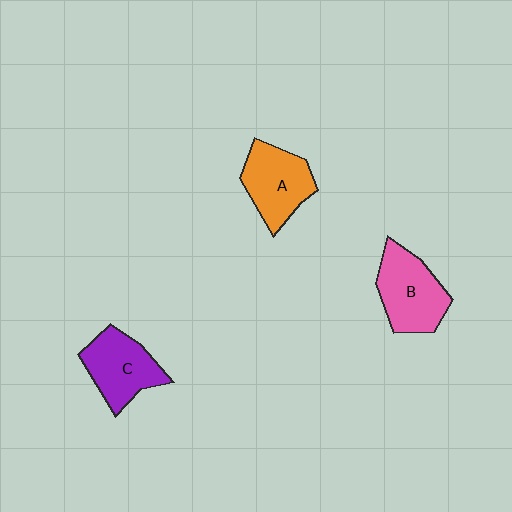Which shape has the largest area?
Shape B (pink).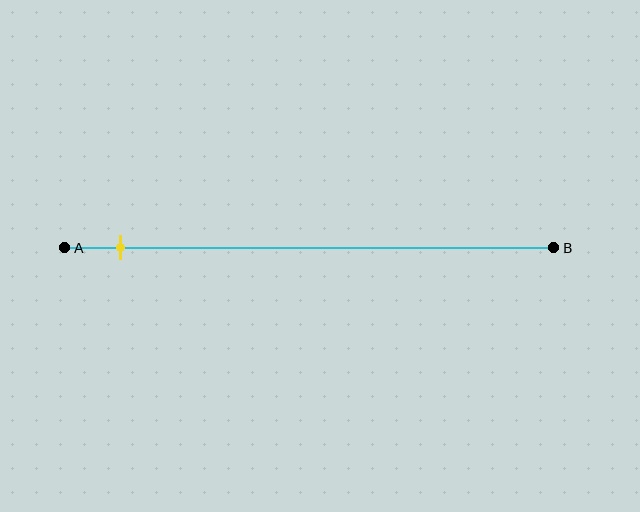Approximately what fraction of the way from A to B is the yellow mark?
The yellow mark is approximately 10% of the way from A to B.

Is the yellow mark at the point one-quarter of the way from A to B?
No, the mark is at about 10% from A, not at the 25% one-quarter point.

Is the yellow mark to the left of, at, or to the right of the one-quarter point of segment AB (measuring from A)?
The yellow mark is to the left of the one-quarter point of segment AB.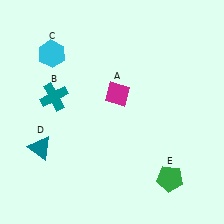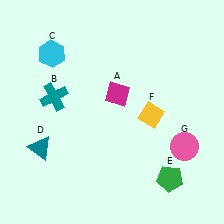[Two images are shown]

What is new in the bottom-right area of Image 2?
A yellow diamond (F) was added in the bottom-right area of Image 2.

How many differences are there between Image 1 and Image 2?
There are 2 differences between the two images.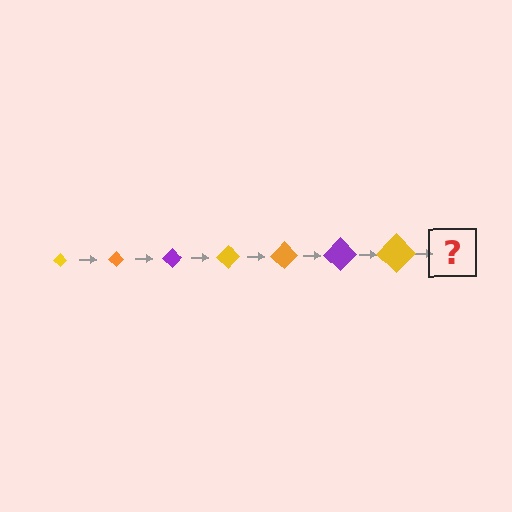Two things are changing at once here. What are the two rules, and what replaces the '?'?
The two rules are that the diamond grows larger each step and the color cycles through yellow, orange, and purple. The '?' should be an orange diamond, larger than the previous one.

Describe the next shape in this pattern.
It should be an orange diamond, larger than the previous one.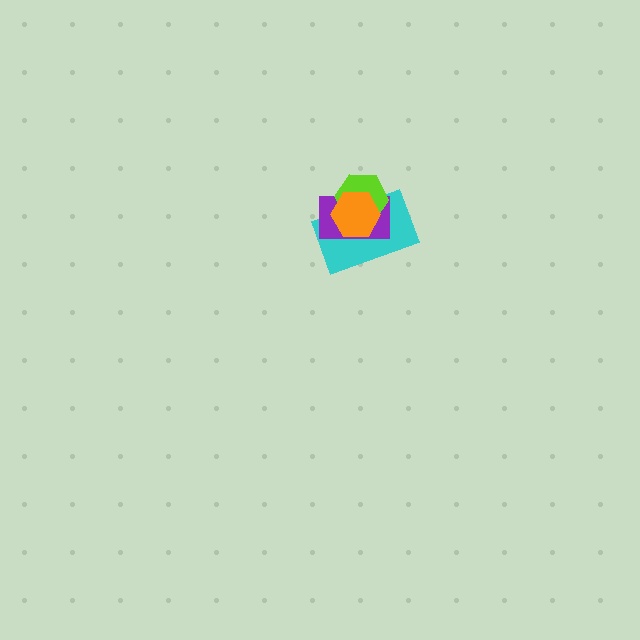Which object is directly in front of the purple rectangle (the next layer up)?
The lime hexagon is directly in front of the purple rectangle.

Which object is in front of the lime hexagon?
The orange hexagon is in front of the lime hexagon.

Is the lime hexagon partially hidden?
Yes, it is partially covered by another shape.